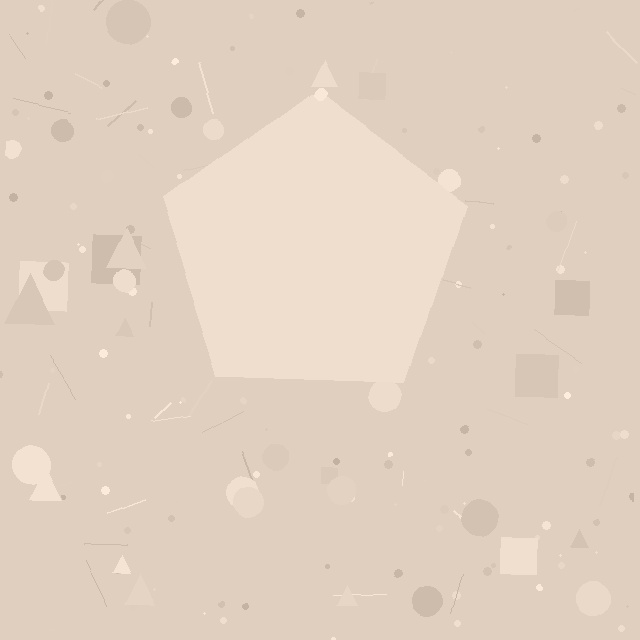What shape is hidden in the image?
A pentagon is hidden in the image.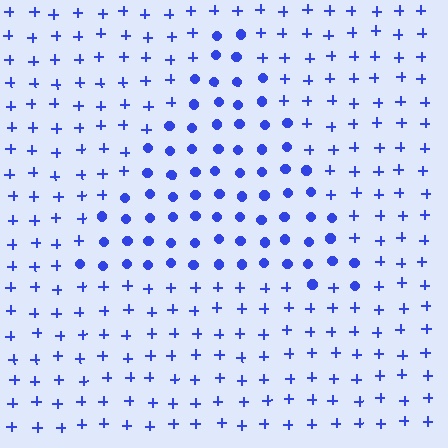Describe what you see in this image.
The image is filled with small blue elements arranged in a uniform grid. A triangle-shaped region contains circles, while the surrounding area contains plus signs. The boundary is defined purely by the change in element shape.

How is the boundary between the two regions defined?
The boundary is defined by a change in element shape: circles inside vs. plus signs outside. All elements share the same color and spacing.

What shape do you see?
I see a triangle.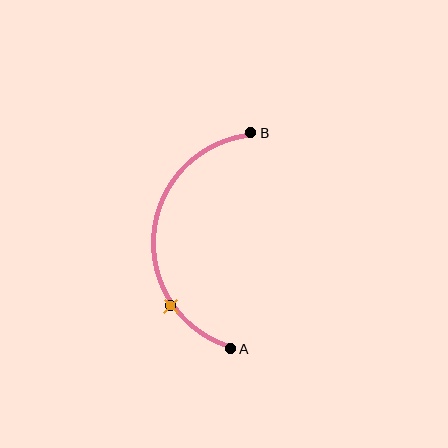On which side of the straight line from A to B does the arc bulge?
The arc bulges to the left of the straight line connecting A and B.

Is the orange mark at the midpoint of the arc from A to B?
No. The orange mark lies on the arc but is closer to endpoint A. The arc midpoint would be at the point on the curve equidistant along the arc from both A and B.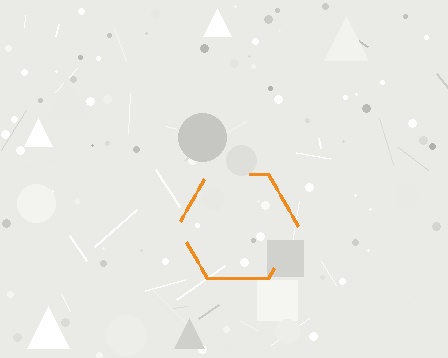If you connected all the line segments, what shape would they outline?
They would outline a hexagon.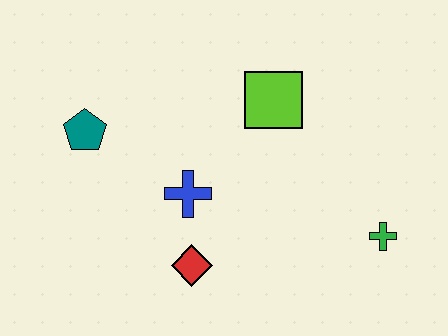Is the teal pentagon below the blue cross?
No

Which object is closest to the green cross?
The lime square is closest to the green cross.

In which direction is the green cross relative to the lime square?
The green cross is below the lime square.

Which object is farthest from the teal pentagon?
The green cross is farthest from the teal pentagon.